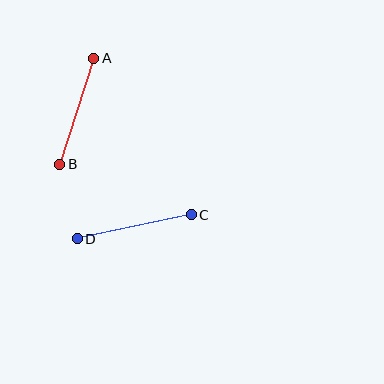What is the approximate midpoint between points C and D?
The midpoint is at approximately (134, 227) pixels.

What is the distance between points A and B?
The distance is approximately 111 pixels.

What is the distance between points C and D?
The distance is approximately 116 pixels.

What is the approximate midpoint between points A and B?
The midpoint is at approximately (77, 111) pixels.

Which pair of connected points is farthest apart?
Points C and D are farthest apart.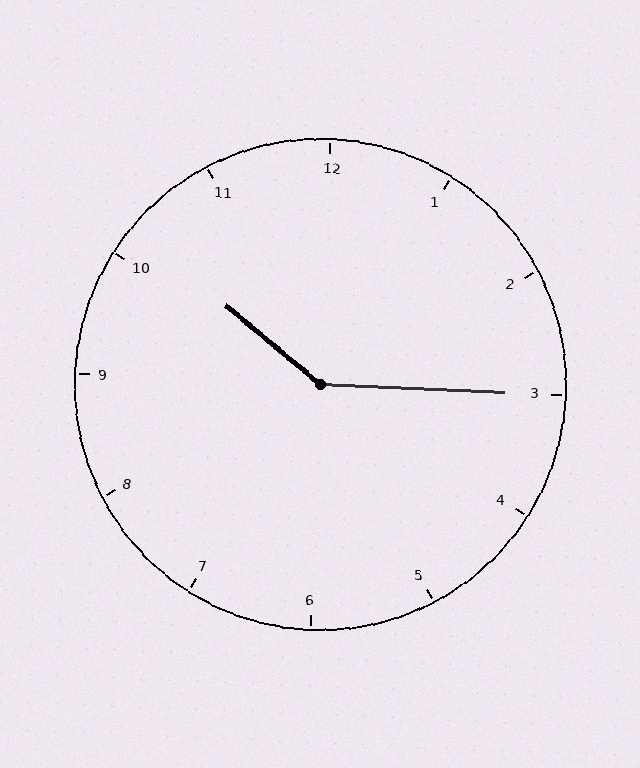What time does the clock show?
10:15.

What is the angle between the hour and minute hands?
Approximately 142 degrees.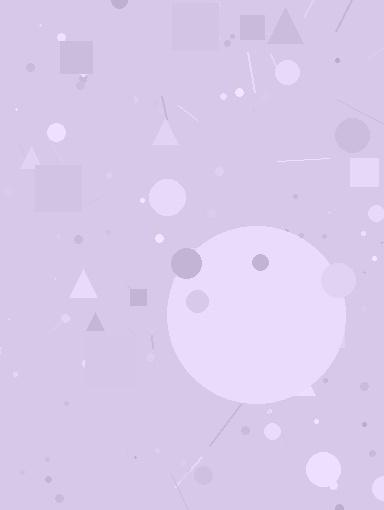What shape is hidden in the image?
A circle is hidden in the image.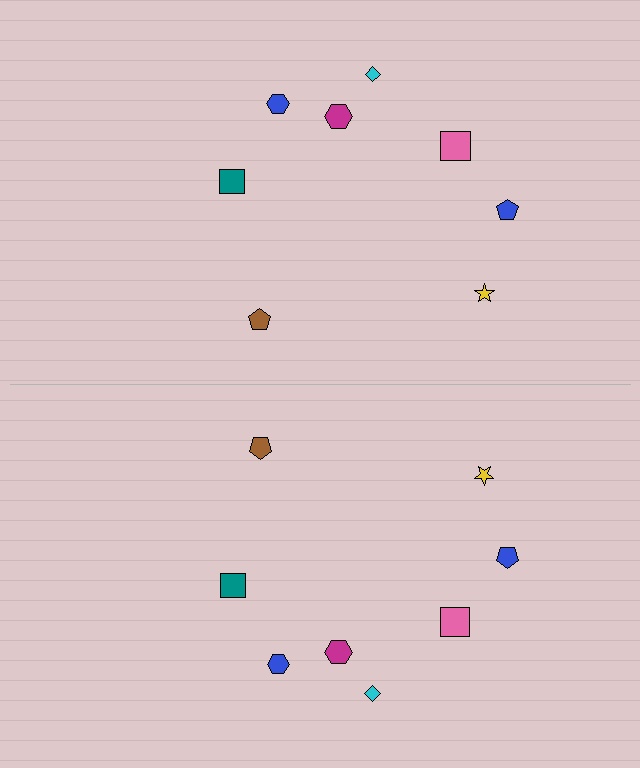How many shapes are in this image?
There are 16 shapes in this image.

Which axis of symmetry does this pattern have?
The pattern has a horizontal axis of symmetry running through the center of the image.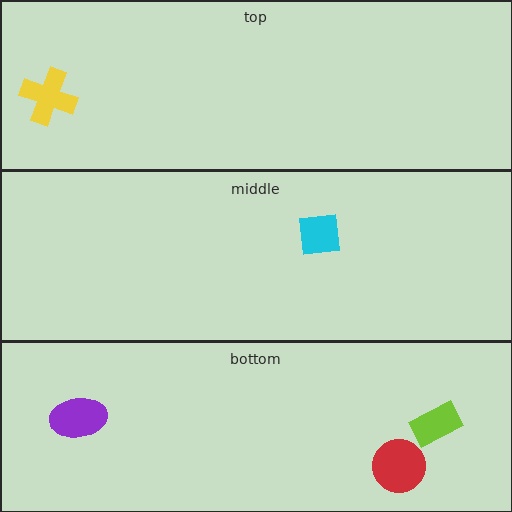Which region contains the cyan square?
The middle region.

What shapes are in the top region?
The yellow cross.